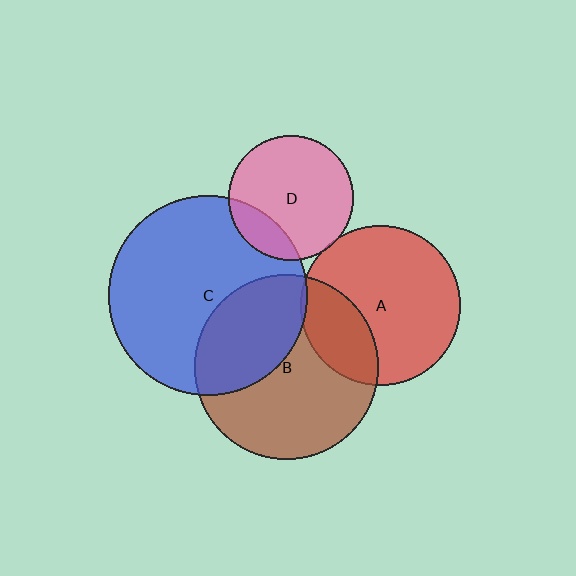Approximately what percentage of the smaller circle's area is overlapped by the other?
Approximately 35%.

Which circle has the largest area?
Circle C (blue).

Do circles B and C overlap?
Yes.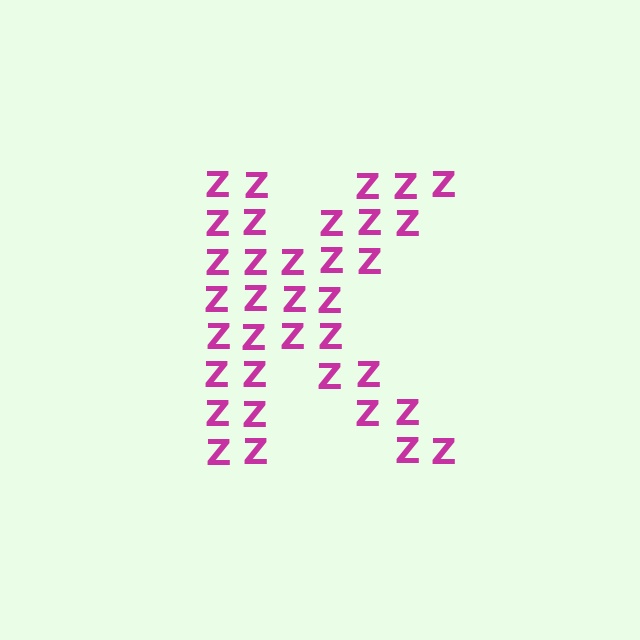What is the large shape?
The large shape is the letter K.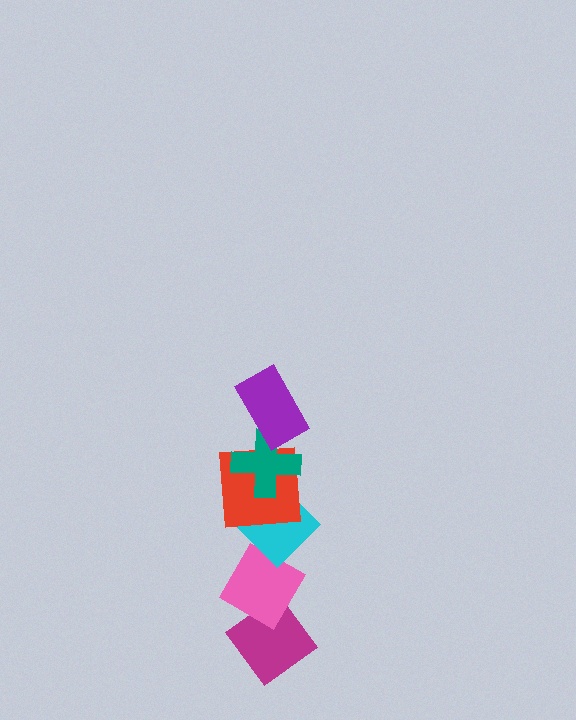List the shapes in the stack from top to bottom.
From top to bottom: the purple rectangle, the teal cross, the red square, the cyan diamond, the pink diamond, the magenta diamond.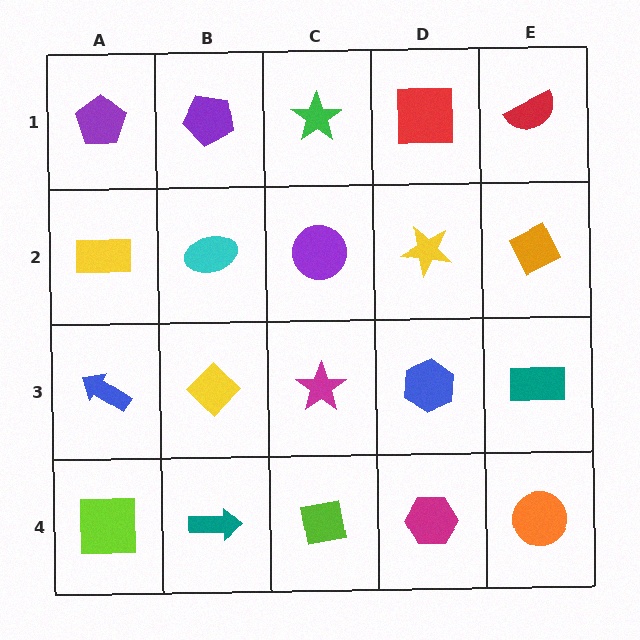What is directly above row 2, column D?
A red square.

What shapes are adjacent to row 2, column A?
A purple pentagon (row 1, column A), a blue arrow (row 3, column A), a cyan ellipse (row 2, column B).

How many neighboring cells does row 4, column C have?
3.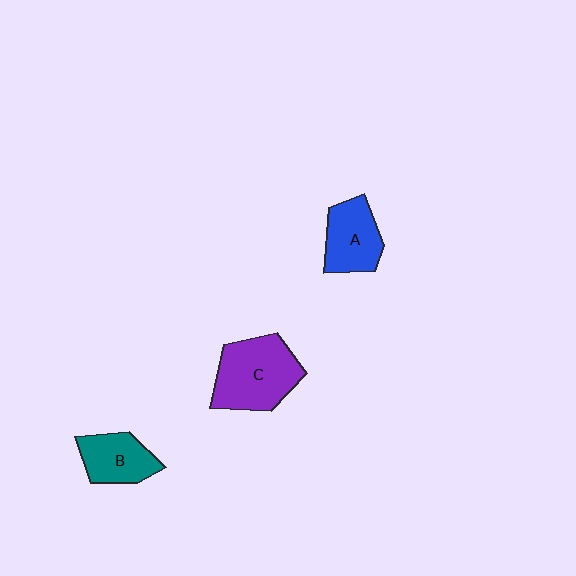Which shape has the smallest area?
Shape B (teal).